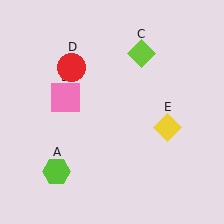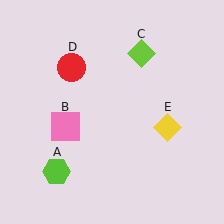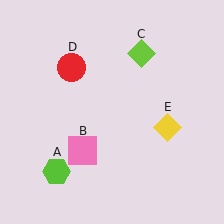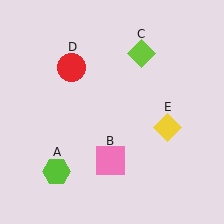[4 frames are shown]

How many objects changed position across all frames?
1 object changed position: pink square (object B).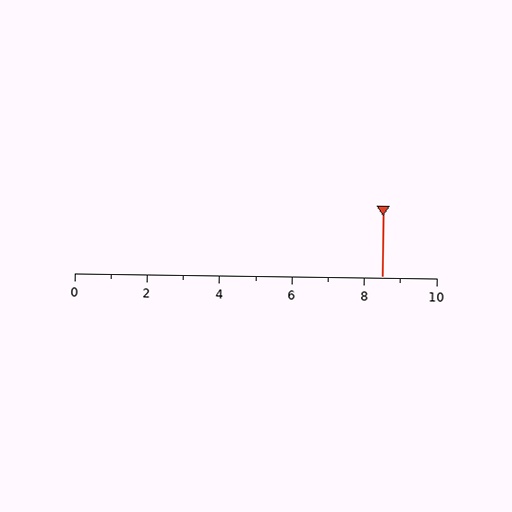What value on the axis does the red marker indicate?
The marker indicates approximately 8.5.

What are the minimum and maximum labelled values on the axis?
The axis runs from 0 to 10.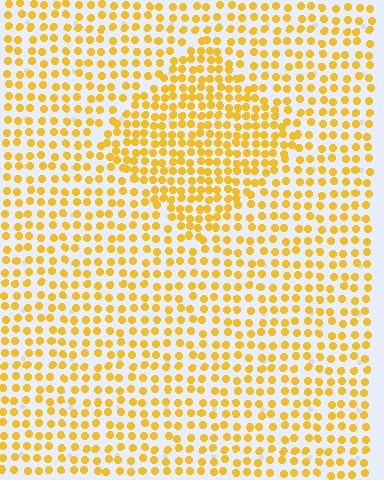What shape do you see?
I see a diamond.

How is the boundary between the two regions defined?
The boundary is defined by a change in element density (approximately 1.6x ratio). All elements are the same color, size, and shape.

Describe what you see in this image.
The image contains small yellow elements arranged at two different densities. A diamond-shaped region is visible where the elements are more densely packed than the surrounding area.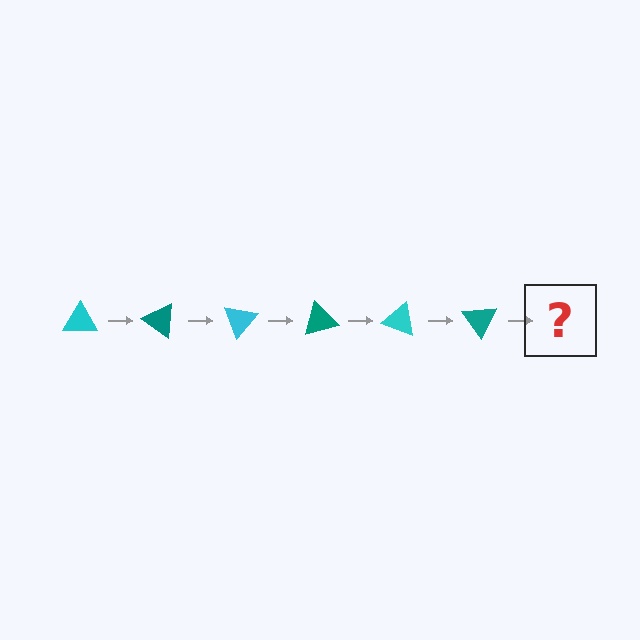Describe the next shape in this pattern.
It should be a cyan triangle, rotated 210 degrees from the start.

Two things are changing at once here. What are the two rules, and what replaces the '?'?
The two rules are that it rotates 35 degrees each step and the color cycles through cyan and teal. The '?' should be a cyan triangle, rotated 210 degrees from the start.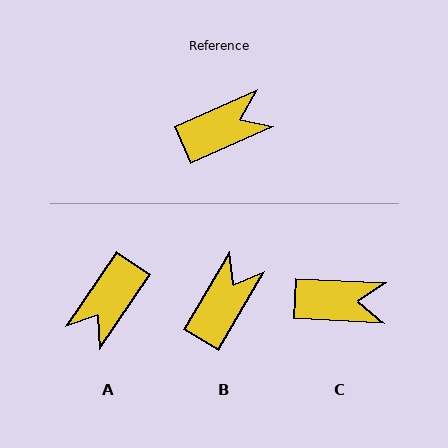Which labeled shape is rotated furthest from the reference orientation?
A, about 149 degrees away.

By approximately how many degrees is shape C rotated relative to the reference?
Approximately 27 degrees clockwise.